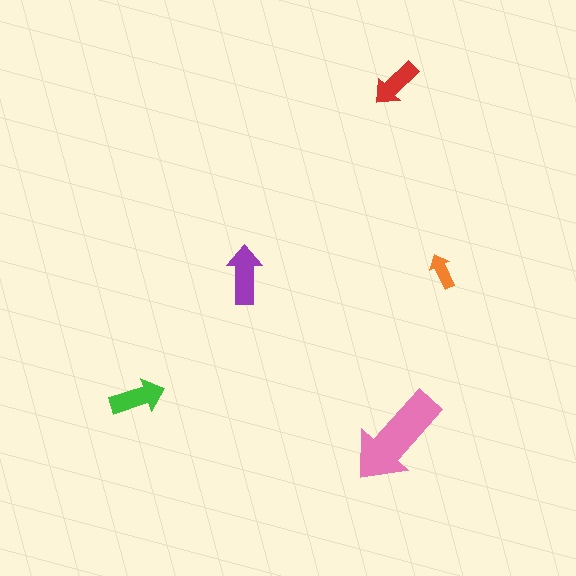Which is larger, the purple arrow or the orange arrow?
The purple one.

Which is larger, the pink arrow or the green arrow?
The pink one.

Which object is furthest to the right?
The orange arrow is rightmost.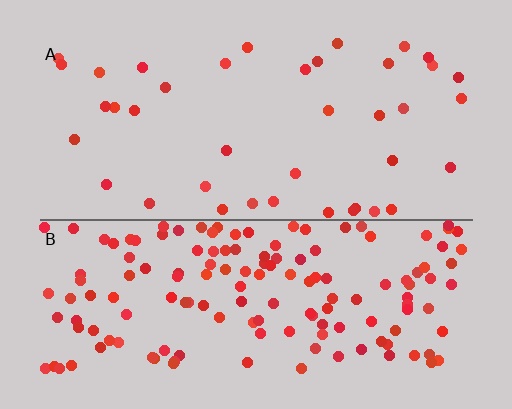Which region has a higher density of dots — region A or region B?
B (the bottom).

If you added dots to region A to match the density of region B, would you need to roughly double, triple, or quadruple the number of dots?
Approximately quadruple.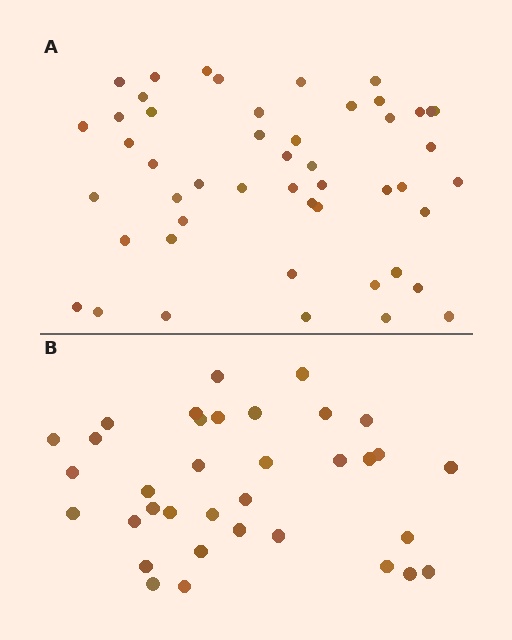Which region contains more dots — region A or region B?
Region A (the top region) has more dots.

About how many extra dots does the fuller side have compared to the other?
Region A has approximately 15 more dots than region B.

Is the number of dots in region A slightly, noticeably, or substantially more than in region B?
Region A has noticeably more, but not dramatically so. The ratio is roughly 1.4 to 1.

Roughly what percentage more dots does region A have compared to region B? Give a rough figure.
About 40% more.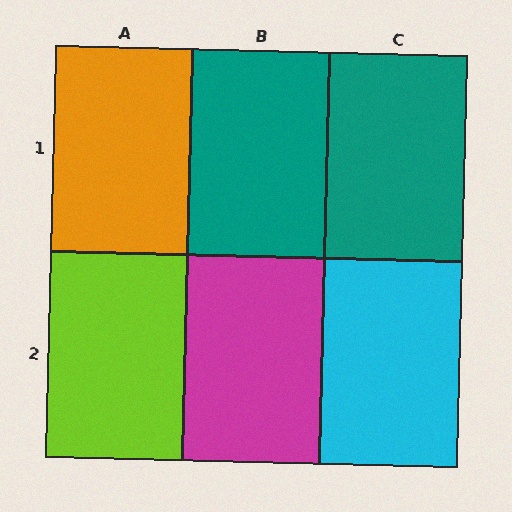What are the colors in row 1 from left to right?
Orange, teal, teal.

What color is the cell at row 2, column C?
Cyan.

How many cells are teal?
2 cells are teal.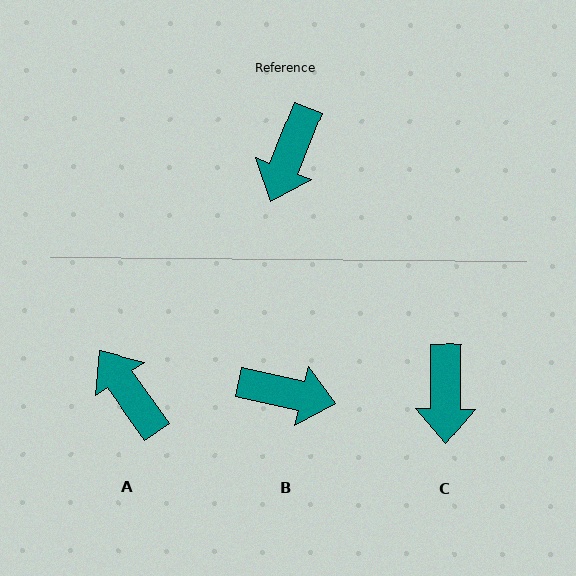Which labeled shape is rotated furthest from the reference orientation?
A, about 123 degrees away.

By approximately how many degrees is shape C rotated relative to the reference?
Approximately 22 degrees counter-clockwise.